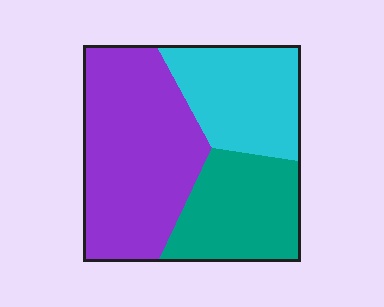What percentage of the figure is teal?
Teal covers 27% of the figure.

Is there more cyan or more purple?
Purple.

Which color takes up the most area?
Purple, at roughly 45%.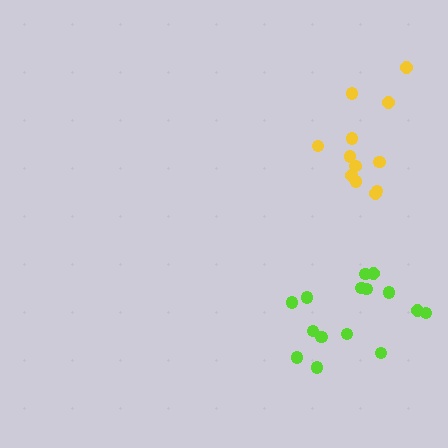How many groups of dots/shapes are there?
There are 2 groups.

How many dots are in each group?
Group 1: 12 dots, Group 2: 15 dots (27 total).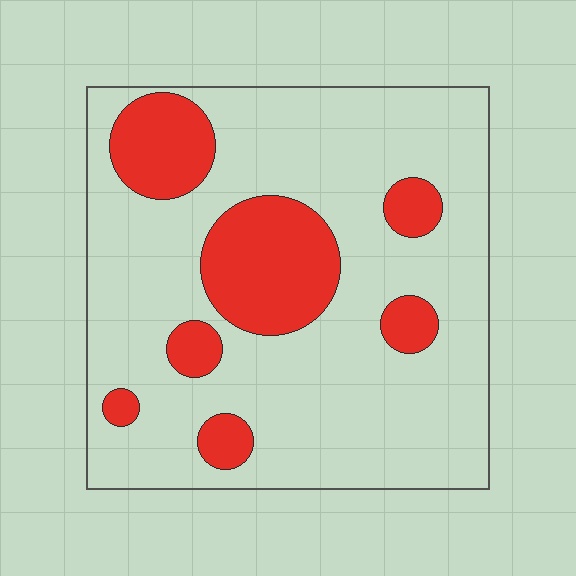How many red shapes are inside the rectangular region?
7.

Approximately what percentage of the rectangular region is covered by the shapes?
Approximately 20%.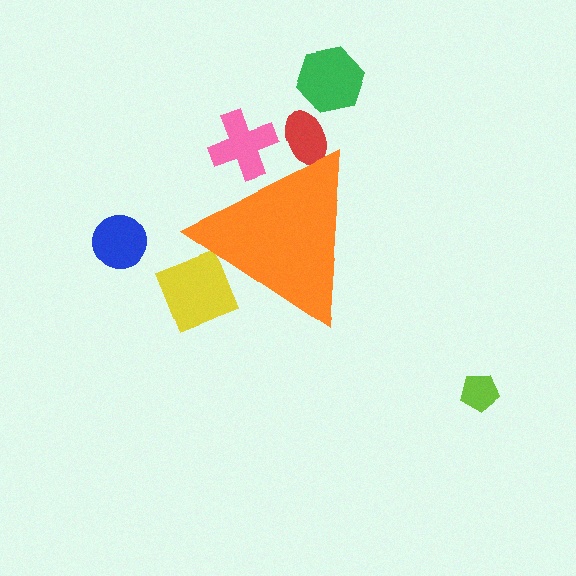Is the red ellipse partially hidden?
Yes, the red ellipse is partially hidden behind the orange triangle.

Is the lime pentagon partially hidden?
No, the lime pentagon is fully visible.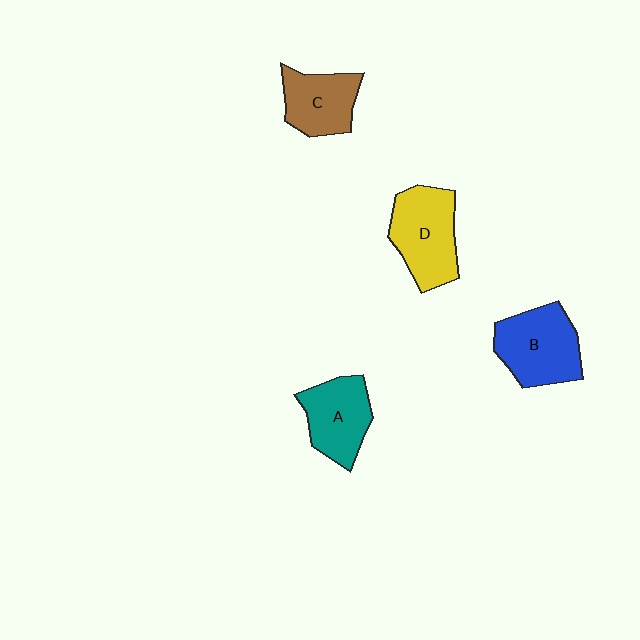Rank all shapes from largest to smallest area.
From largest to smallest: D (yellow), B (blue), A (teal), C (brown).